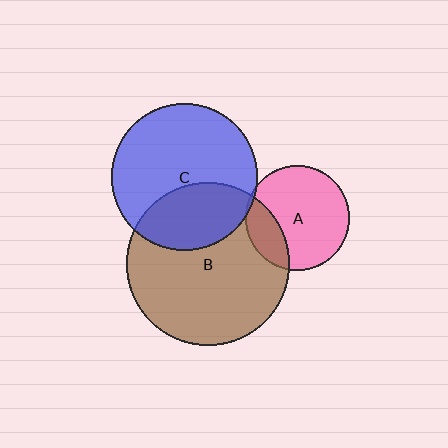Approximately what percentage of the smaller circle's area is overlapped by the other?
Approximately 5%.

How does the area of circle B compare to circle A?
Approximately 2.4 times.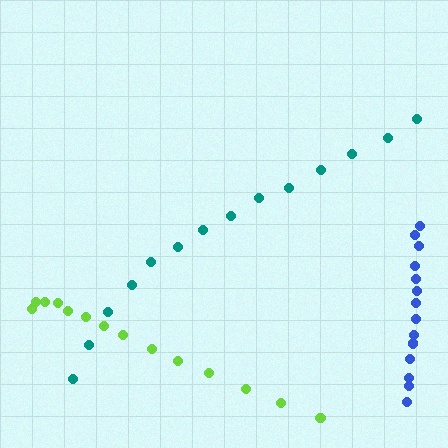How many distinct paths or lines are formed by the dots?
There are 3 distinct paths.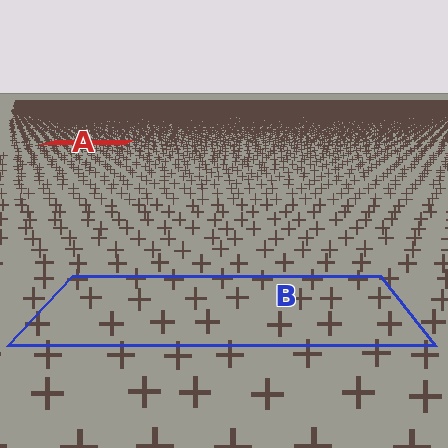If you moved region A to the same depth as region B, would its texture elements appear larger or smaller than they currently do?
They would appear larger. At a closer depth, the same texture elements are projected at a bigger on-screen size.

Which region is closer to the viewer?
Region B is closer. The texture elements there are larger and more spread out.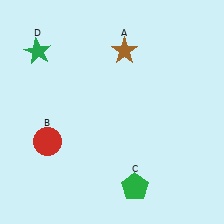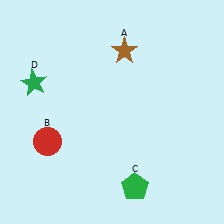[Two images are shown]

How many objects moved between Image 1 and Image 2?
1 object moved between the two images.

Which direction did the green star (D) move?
The green star (D) moved down.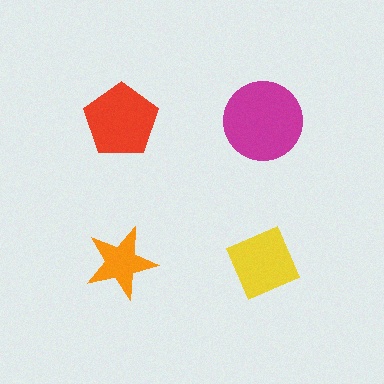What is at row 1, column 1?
A red pentagon.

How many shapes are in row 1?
2 shapes.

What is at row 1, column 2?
A magenta circle.